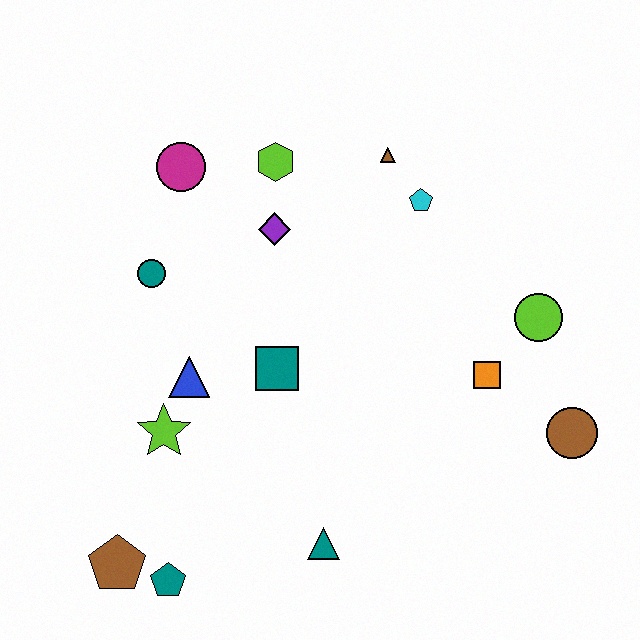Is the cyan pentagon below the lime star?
No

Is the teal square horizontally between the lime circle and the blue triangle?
Yes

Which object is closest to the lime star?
The blue triangle is closest to the lime star.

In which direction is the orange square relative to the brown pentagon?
The orange square is to the right of the brown pentagon.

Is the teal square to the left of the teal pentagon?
No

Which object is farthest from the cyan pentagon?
The brown pentagon is farthest from the cyan pentagon.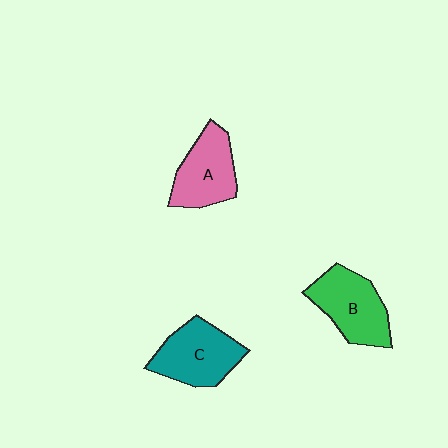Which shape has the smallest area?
Shape A (pink).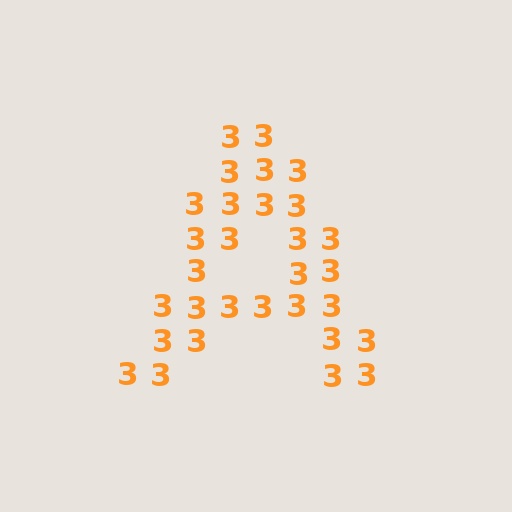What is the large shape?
The large shape is the letter A.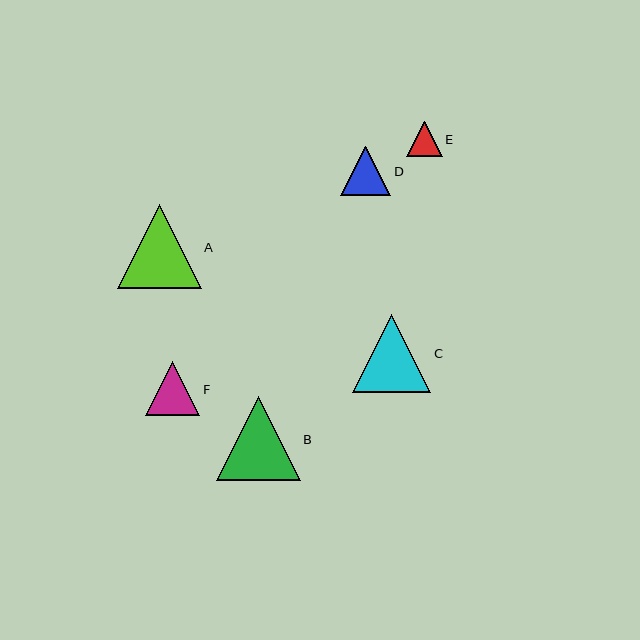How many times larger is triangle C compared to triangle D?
Triangle C is approximately 1.6 times the size of triangle D.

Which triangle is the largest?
Triangle B is the largest with a size of approximately 84 pixels.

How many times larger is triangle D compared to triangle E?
Triangle D is approximately 1.4 times the size of triangle E.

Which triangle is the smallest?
Triangle E is the smallest with a size of approximately 36 pixels.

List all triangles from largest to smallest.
From largest to smallest: B, A, C, F, D, E.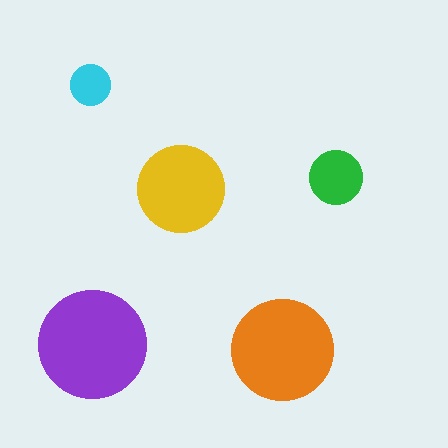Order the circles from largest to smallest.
the purple one, the orange one, the yellow one, the green one, the cyan one.